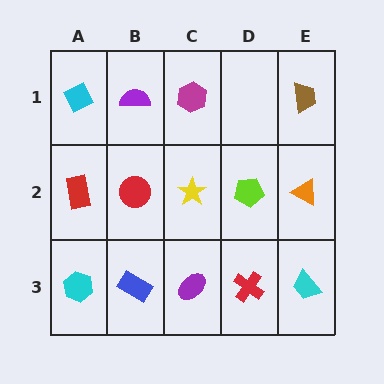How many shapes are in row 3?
5 shapes.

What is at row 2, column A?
A red rectangle.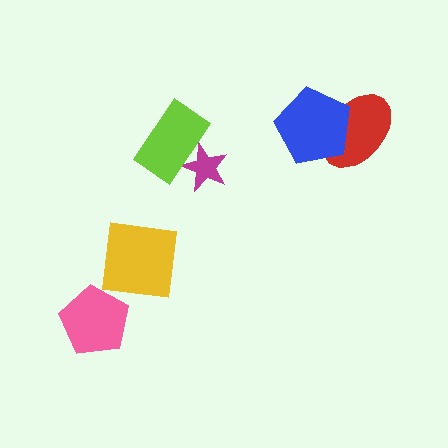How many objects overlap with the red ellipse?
1 object overlaps with the red ellipse.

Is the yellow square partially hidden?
No, no other shape covers it.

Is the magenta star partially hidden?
Yes, it is partially covered by another shape.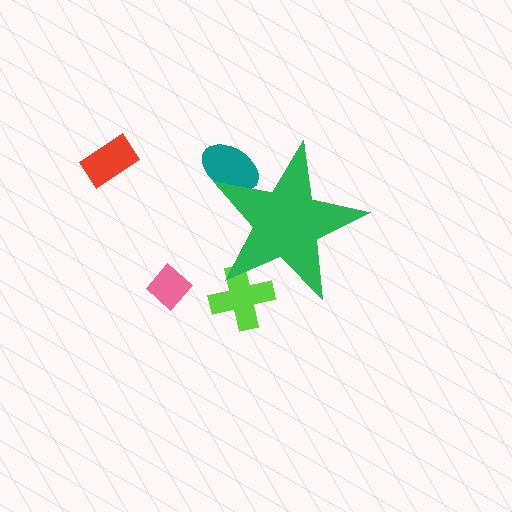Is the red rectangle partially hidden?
No, the red rectangle is fully visible.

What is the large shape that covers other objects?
A green star.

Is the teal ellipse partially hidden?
Yes, the teal ellipse is partially hidden behind the green star.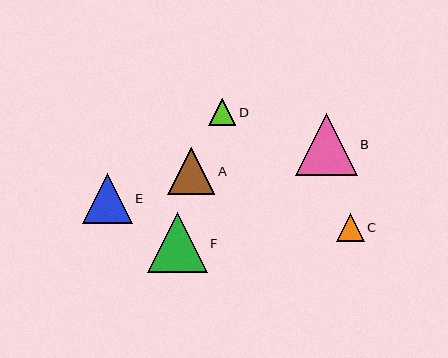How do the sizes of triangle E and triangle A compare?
Triangle E and triangle A are approximately the same size.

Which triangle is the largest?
Triangle B is the largest with a size of approximately 62 pixels.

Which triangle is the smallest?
Triangle D is the smallest with a size of approximately 27 pixels.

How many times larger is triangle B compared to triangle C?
Triangle B is approximately 2.2 times the size of triangle C.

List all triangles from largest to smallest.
From largest to smallest: B, F, E, A, C, D.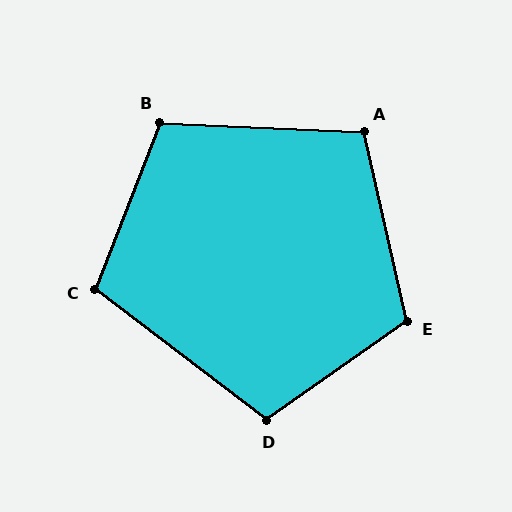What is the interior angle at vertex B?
Approximately 108 degrees (obtuse).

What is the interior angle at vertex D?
Approximately 108 degrees (obtuse).